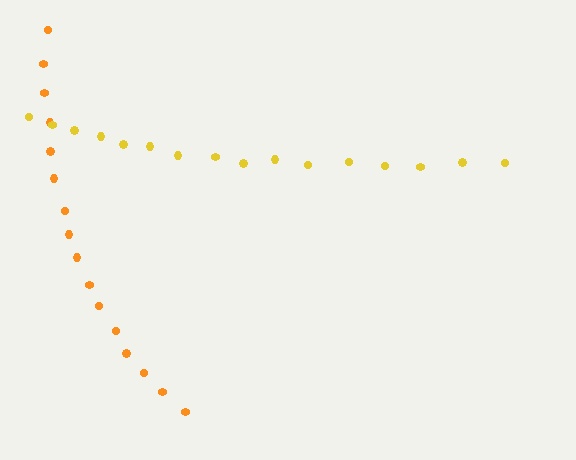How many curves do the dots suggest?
There are 2 distinct paths.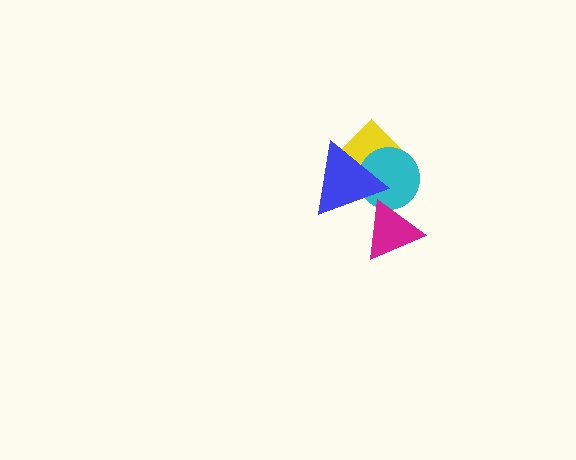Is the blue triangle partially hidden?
No, no other shape covers it.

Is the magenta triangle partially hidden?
Yes, it is partially covered by another shape.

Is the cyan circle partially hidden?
Yes, it is partially covered by another shape.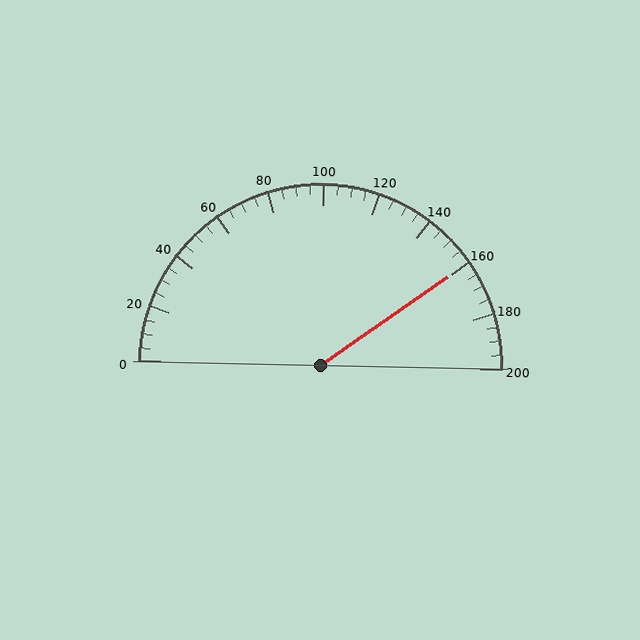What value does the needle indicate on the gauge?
The needle indicates approximately 160.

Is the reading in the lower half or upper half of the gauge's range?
The reading is in the upper half of the range (0 to 200).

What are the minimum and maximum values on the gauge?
The gauge ranges from 0 to 200.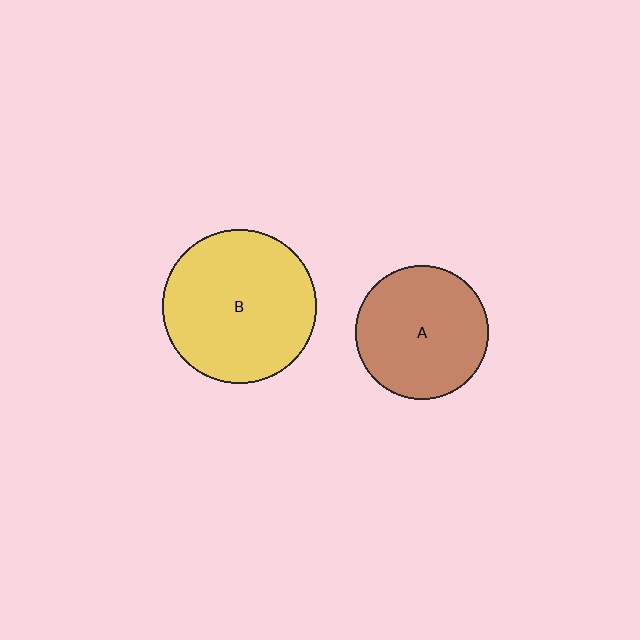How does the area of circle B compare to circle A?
Approximately 1.3 times.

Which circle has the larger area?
Circle B (yellow).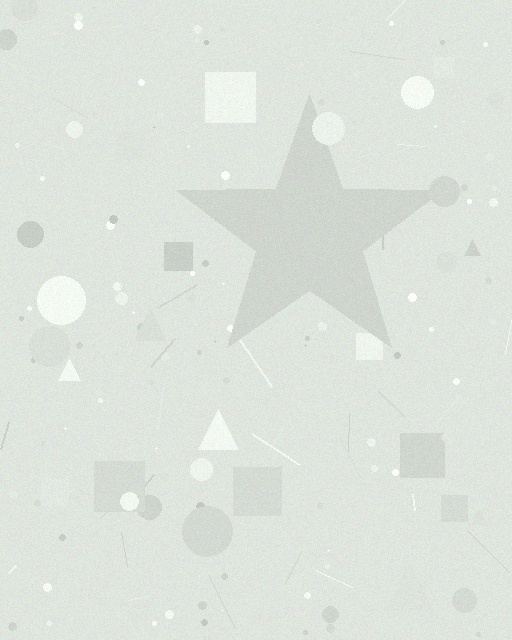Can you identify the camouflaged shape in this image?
The camouflaged shape is a star.